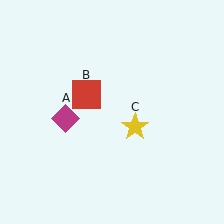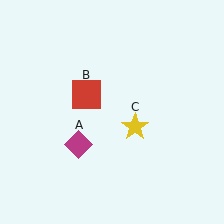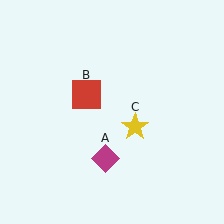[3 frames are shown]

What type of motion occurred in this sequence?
The magenta diamond (object A) rotated counterclockwise around the center of the scene.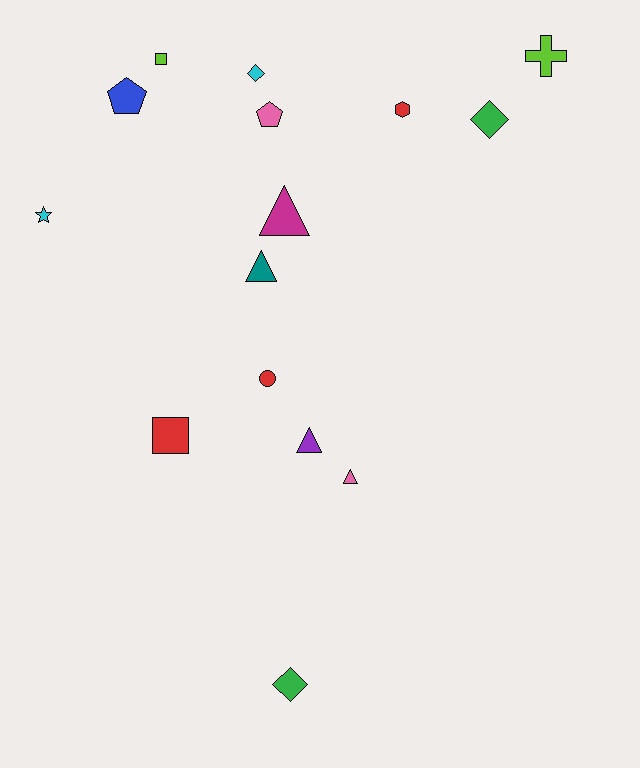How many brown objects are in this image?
There are no brown objects.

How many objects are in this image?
There are 15 objects.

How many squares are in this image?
There are 2 squares.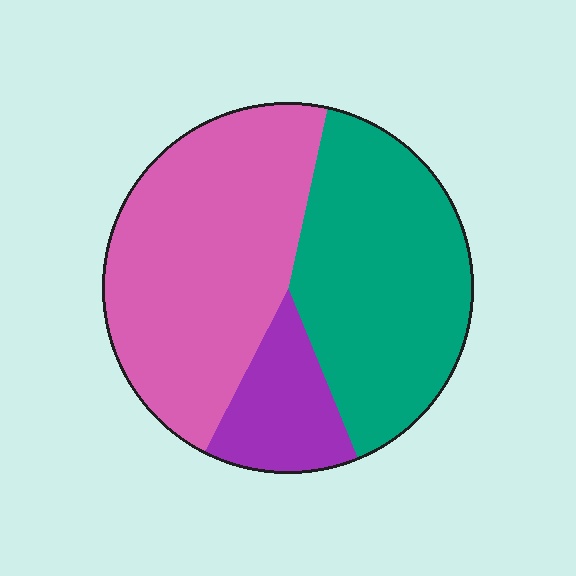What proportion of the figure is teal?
Teal covers roughly 40% of the figure.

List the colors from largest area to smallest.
From largest to smallest: pink, teal, purple.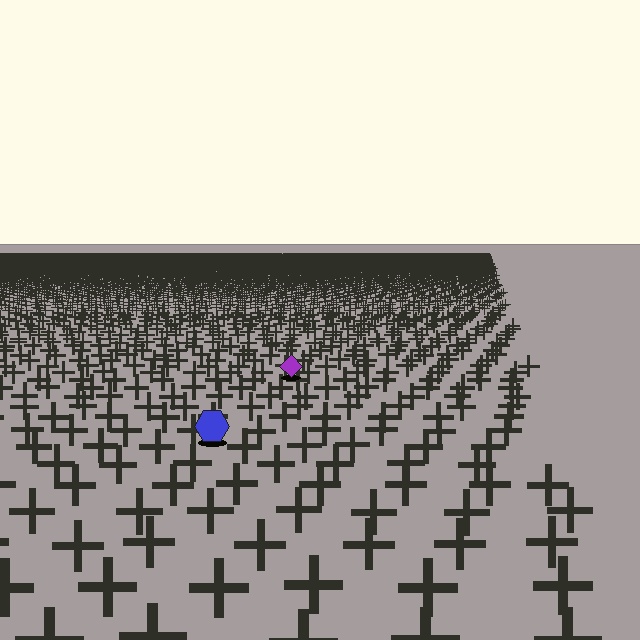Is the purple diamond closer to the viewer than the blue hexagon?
No. The blue hexagon is closer — you can tell from the texture gradient: the ground texture is coarser near it.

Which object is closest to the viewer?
The blue hexagon is closest. The texture marks near it are larger and more spread out.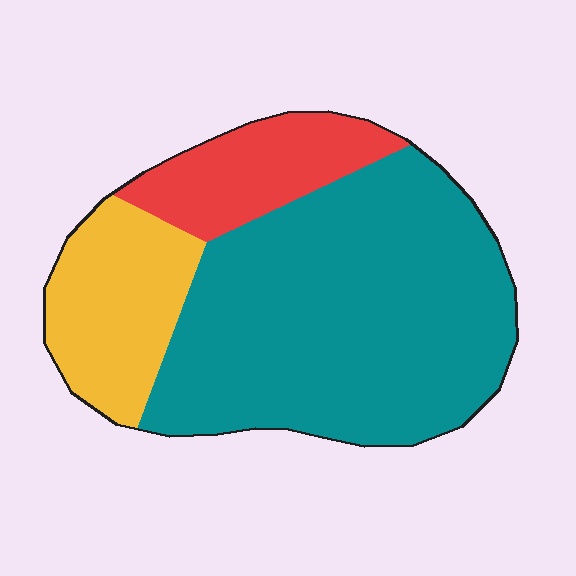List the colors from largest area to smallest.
From largest to smallest: teal, yellow, red.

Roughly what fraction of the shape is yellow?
Yellow takes up about one fifth (1/5) of the shape.